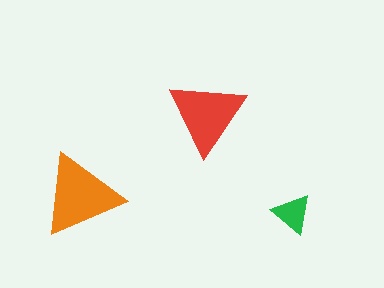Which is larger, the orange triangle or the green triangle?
The orange one.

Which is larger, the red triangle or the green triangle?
The red one.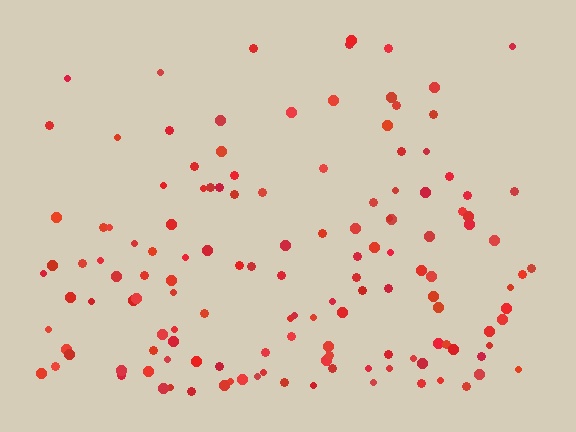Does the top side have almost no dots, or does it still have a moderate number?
Still a moderate number, just noticeably fewer than the bottom.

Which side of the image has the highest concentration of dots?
The bottom.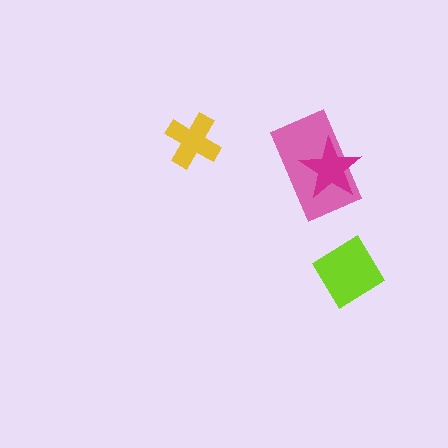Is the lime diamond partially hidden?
No, no other shape covers it.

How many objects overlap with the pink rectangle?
1 object overlaps with the pink rectangle.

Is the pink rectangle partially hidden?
Yes, it is partially covered by another shape.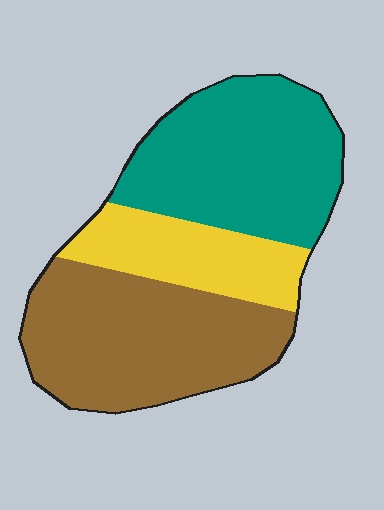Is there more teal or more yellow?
Teal.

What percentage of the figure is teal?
Teal covers around 40% of the figure.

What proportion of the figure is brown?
Brown takes up about two fifths (2/5) of the figure.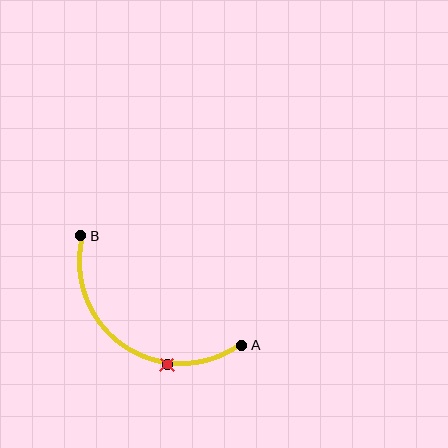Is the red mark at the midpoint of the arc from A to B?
No. The red mark lies on the arc but is closer to endpoint A. The arc midpoint would be at the point on the curve equidistant along the arc from both A and B.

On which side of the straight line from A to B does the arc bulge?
The arc bulges below and to the left of the straight line connecting A and B.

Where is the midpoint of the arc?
The arc midpoint is the point on the curve farthest from the straight line joining A and B. It sits below and to the left of that line.